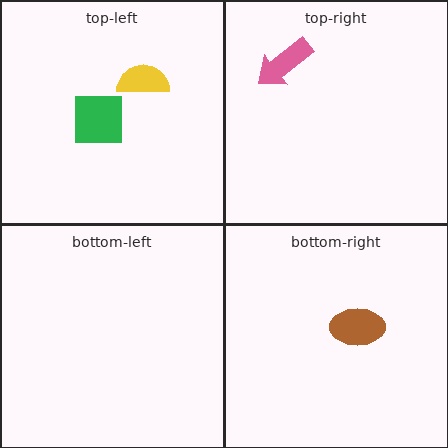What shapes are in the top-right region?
The pink arrow.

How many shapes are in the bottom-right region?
1.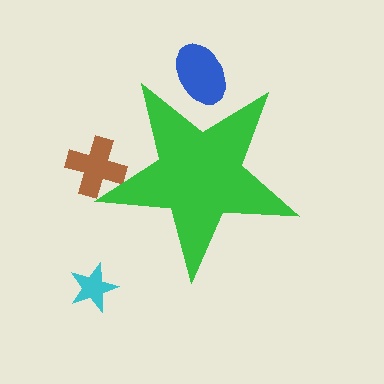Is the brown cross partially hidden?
Yes, the brown cross is partially hidden behind the green star.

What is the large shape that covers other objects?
A green star.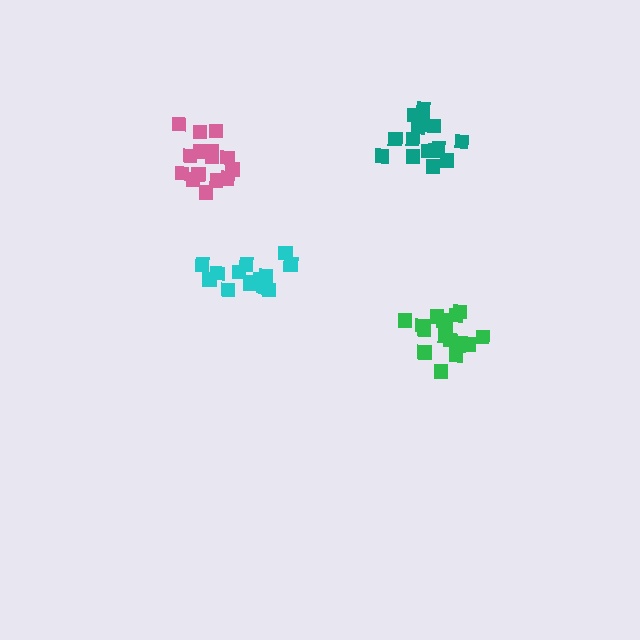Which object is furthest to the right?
The green cluster is rightmost.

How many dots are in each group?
Group 1: 17 dots, Group 2: 15 dots, Group 3: 15 dots, Group 4: 15 dots (62 total).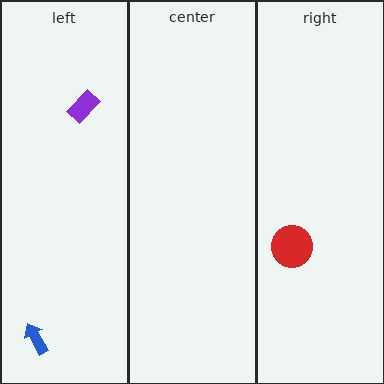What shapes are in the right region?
The red circle.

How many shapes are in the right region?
1.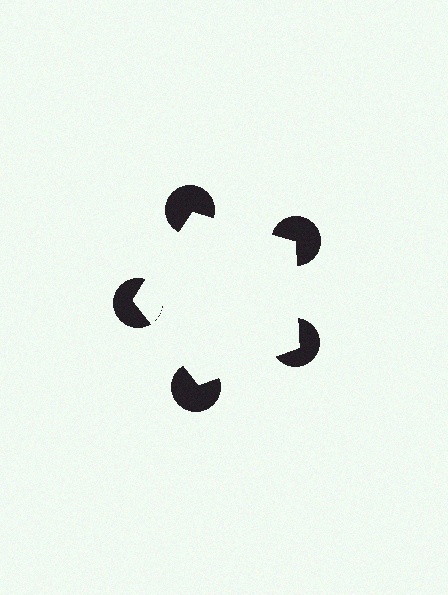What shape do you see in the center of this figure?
An illusory pentagon — its edges are inferred from the aligned wedge cuts in the pac-man discs, not physically drawn.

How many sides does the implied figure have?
5 sides.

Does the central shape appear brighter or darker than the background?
It typically appears slightly brighter than the background, even though no actual brightness change is drawn.